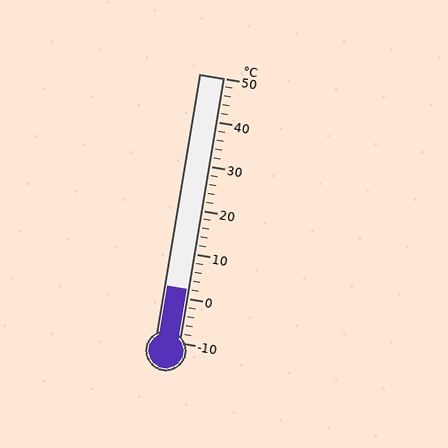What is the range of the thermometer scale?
The thermometer scale ranges from -10°C to 50°C.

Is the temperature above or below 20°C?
The temperature is below 20°C.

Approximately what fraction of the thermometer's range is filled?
The thermometer is filled to approximately 20% of its range.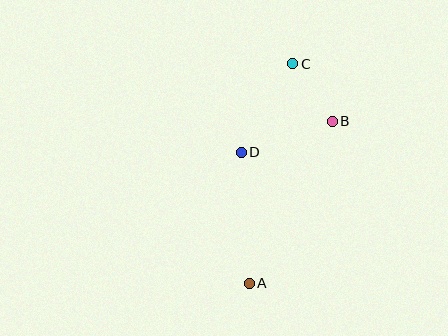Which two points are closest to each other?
Points B and C are closest to each other.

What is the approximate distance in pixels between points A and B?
The distance between A and B is approximately 182 pixels.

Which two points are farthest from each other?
Points A and C are farthest from each other.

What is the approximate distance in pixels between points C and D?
The distance between C and D is approximately 102 pixels.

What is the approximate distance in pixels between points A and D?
The distance between A and D is approximately 131 pixels.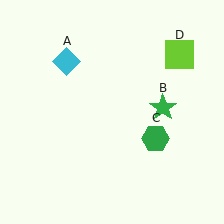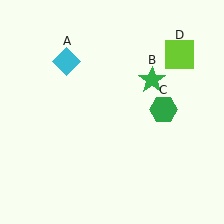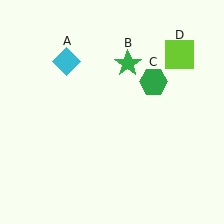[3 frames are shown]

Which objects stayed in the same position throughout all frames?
Cyan diamond (object A) and lime square (object D) remained stationary.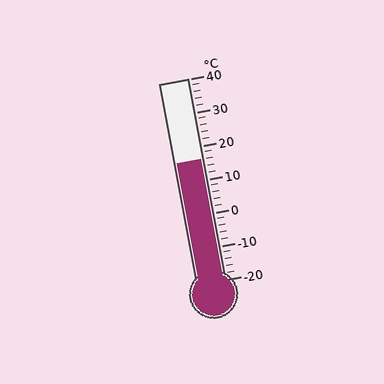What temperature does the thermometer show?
The thermometer shows approximately 16°C.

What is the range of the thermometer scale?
The thermometer scale ranges from -20°C to 40°C.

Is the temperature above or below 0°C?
The temperature is above 0°C.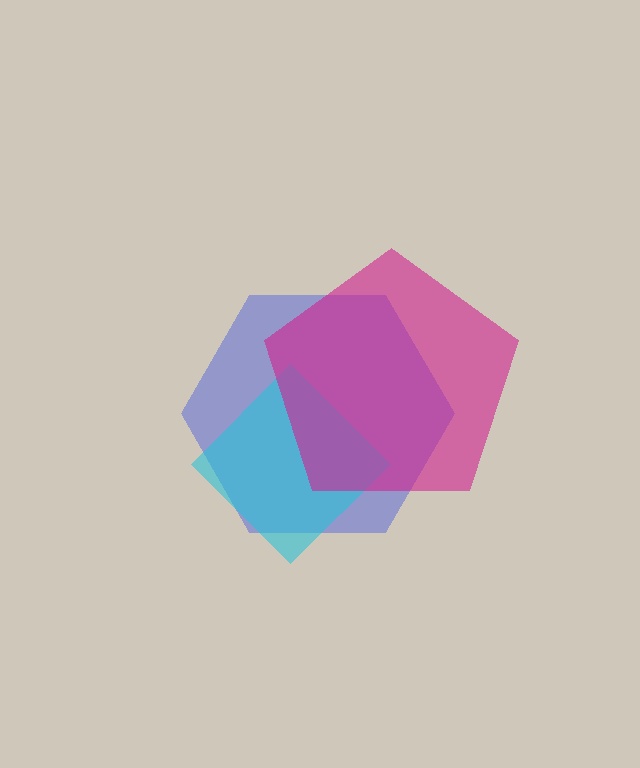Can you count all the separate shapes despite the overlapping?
Yes, there are 3 separate shapes.